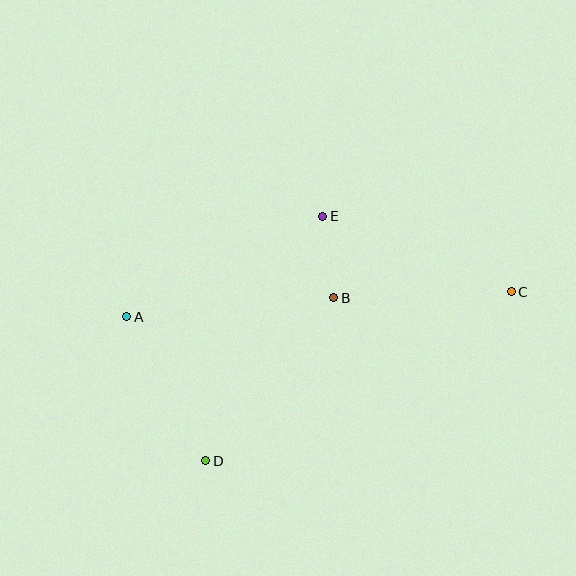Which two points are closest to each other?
Points B and E are closest to each other.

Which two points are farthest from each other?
Points A and C are farthest from each other.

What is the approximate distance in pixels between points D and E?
The distance between D and E is approximately 271 pixels.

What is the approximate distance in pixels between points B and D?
The distance between B and D is approximately 207 pixels.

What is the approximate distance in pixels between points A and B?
The distance between A and B is approximately 208 pixels.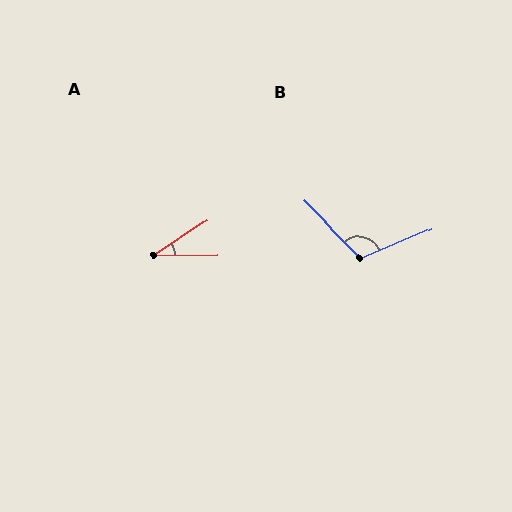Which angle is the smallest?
A, at approximately 33 degrees.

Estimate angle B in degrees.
Approximately 112 degrees.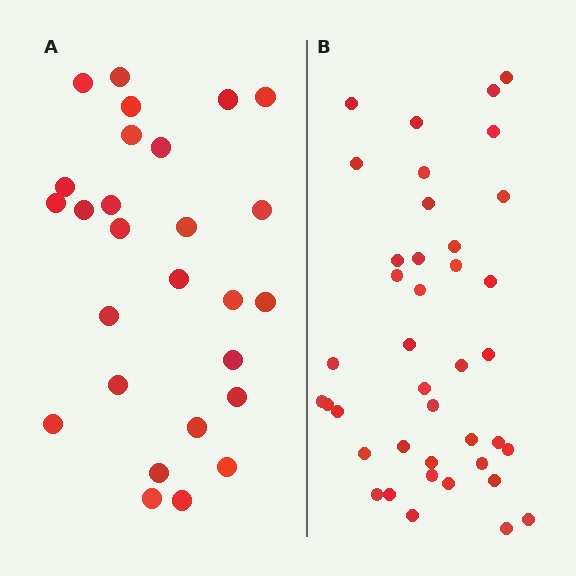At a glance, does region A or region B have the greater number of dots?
Region B (the right region) has more dots.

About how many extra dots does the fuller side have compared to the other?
Region B has approximately 15 more dots than region A.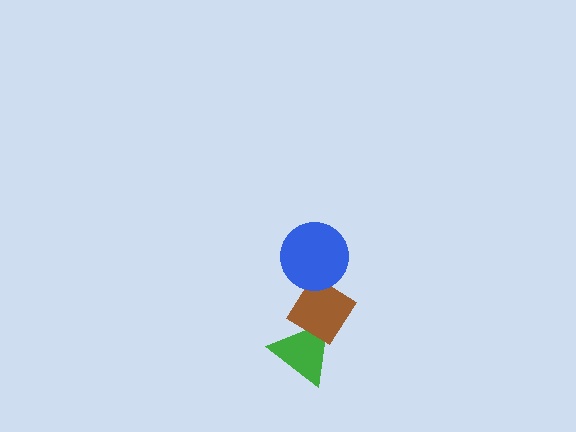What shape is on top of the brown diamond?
The blue circle is on top of the brown diamond.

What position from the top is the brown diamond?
The brown diamond is 2nd from the top.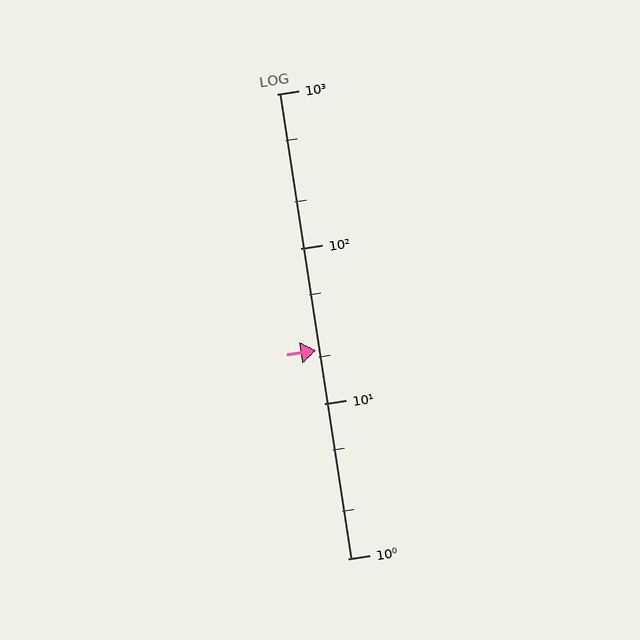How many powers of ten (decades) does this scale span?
The scale spans 3 decades, from 1 to 1000.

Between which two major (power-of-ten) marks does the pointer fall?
The pointer is between 10 and 100.